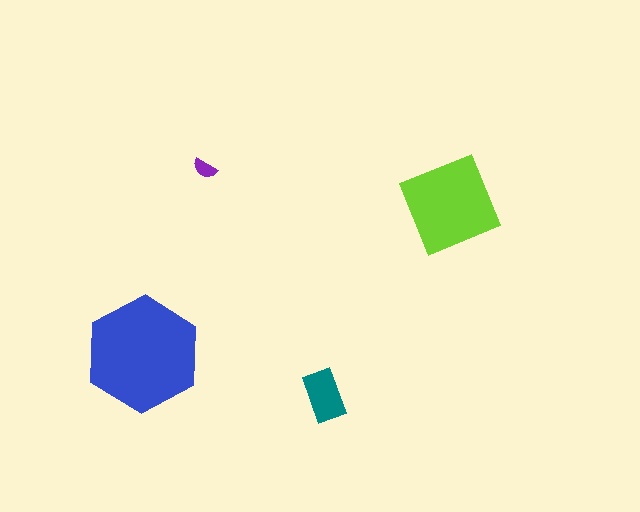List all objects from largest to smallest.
The blue hexagon, the lime diamond, the teal rectangle, the purple semicircle.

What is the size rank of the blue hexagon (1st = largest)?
1st.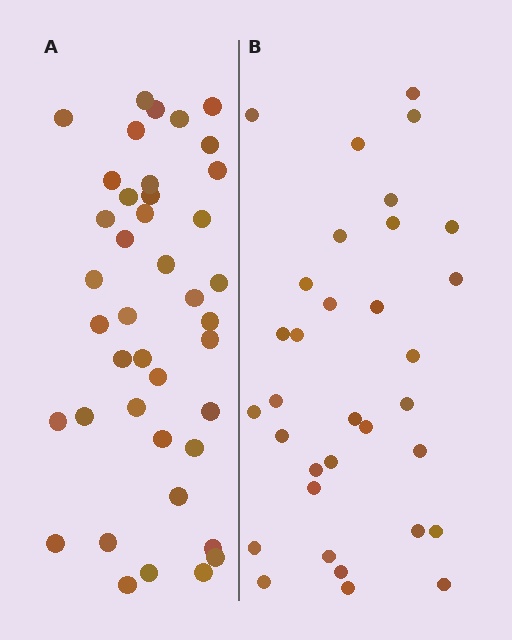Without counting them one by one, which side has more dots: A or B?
Region A (the left region) has more dots.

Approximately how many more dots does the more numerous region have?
Region A has roughly 8 or so more dots than region B.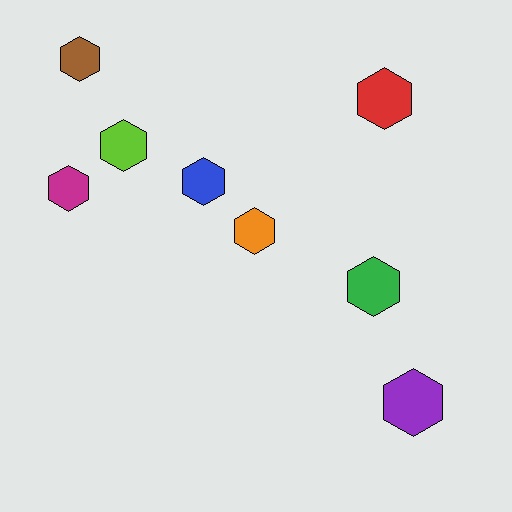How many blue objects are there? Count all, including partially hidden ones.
There is 1 blue object.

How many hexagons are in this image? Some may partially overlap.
There are 8 hexagons.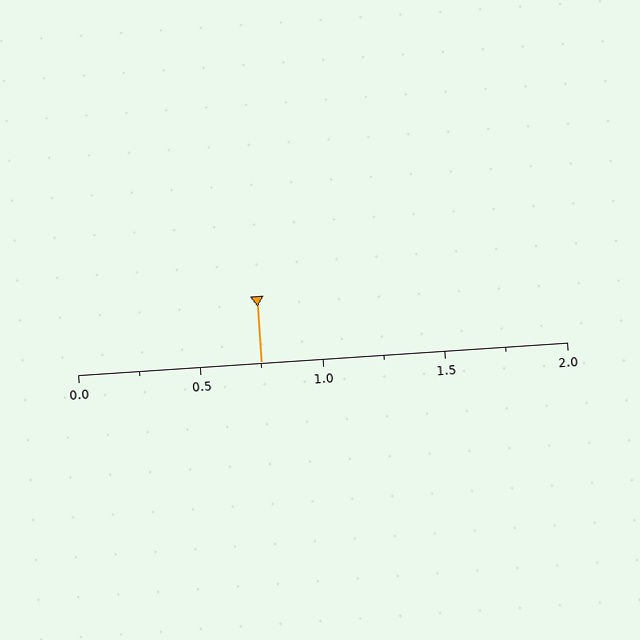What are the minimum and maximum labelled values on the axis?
The axis runs from 0.0 to 2.0.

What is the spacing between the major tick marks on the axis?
The major ticks are spaced 0.5 apart.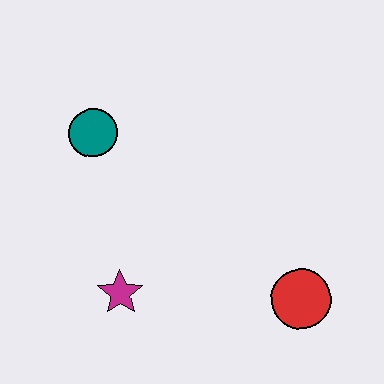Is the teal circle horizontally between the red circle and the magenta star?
No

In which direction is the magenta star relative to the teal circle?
The magenta star is below the teal circle.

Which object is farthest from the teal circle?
The red circle is farthest from the teal circle.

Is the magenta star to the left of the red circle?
Yes